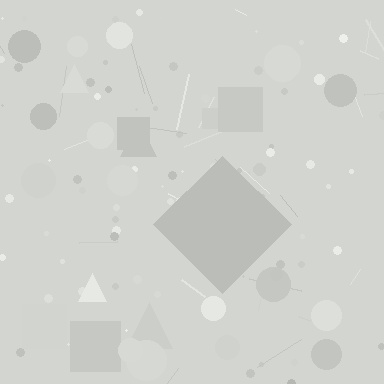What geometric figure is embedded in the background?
A diamond is embedded in the background.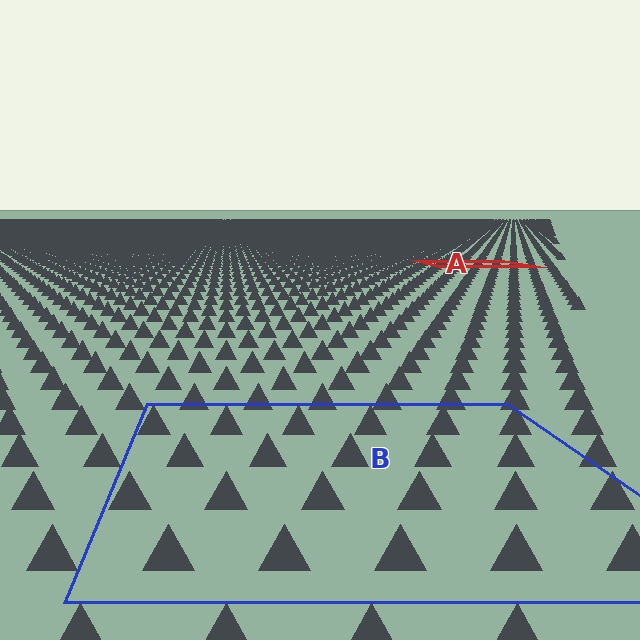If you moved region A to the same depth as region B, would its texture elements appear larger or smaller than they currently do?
They would appear larger. At a closer depth, the same texture elements are projected at a bigger on-screen size.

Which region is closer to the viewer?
Region B is closer. The texture elements there are larger and more spread out.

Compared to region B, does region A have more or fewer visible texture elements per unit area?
Region A has more texture elements per unit area — they are packed more densely because it is farther away.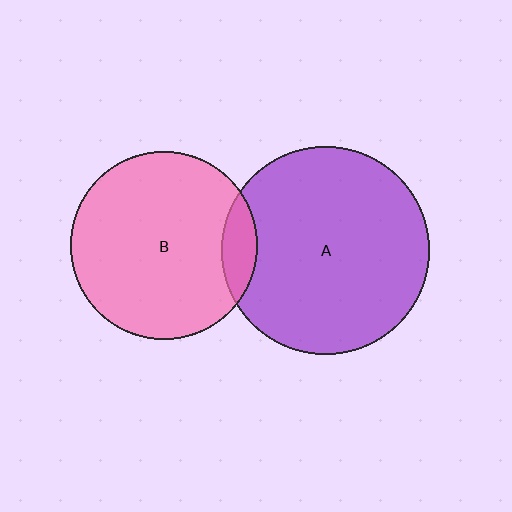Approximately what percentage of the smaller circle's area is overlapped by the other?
Approximately 10%.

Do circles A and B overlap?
Yes.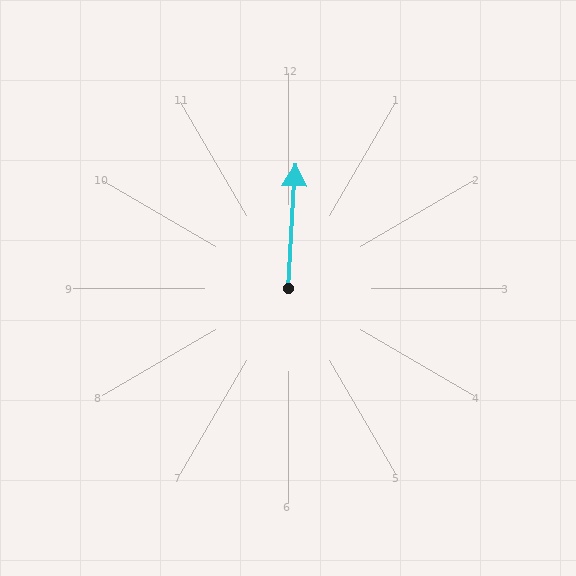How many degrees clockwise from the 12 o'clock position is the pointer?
Approximately 3 degrees.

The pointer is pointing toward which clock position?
Roughly 12 o'clock.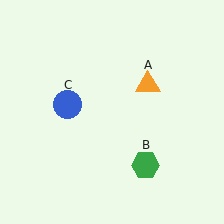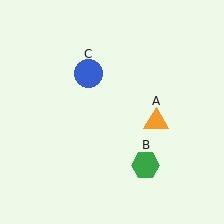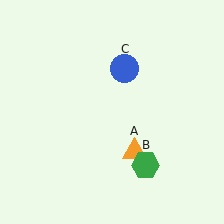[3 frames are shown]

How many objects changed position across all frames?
2 objects changed position: orange triangle (object A), blue circle (object C).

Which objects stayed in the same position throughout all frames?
Green hexagon (object B) remained stationary.